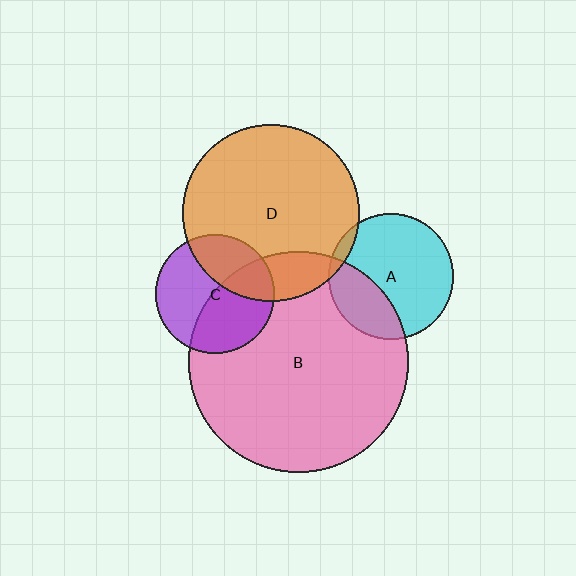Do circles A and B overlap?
Yes.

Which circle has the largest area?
Circle B (pink).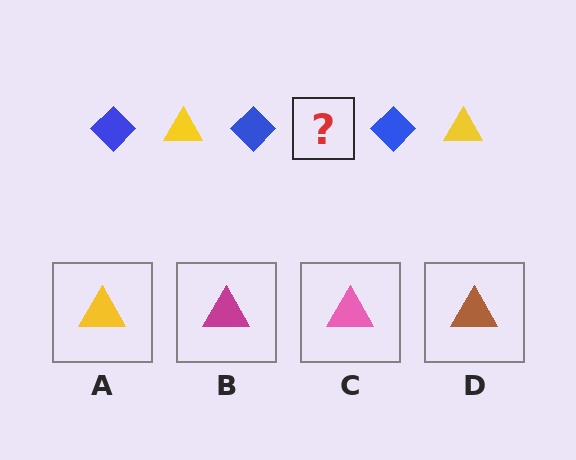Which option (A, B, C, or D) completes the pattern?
A.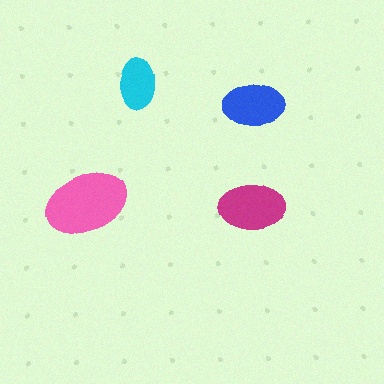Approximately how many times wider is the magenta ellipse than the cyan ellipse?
About 1.5 times wider.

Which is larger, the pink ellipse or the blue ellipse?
The pink one.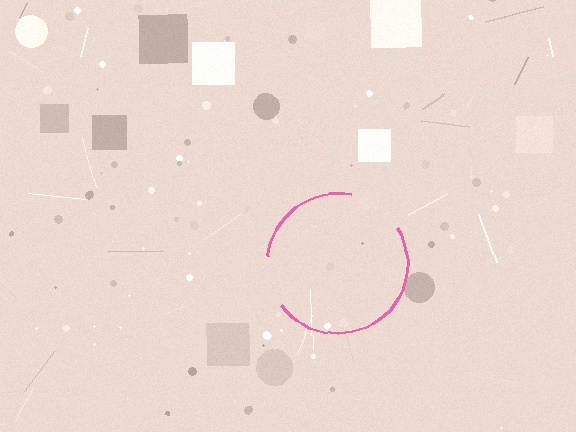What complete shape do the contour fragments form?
The contour fragments form a circle.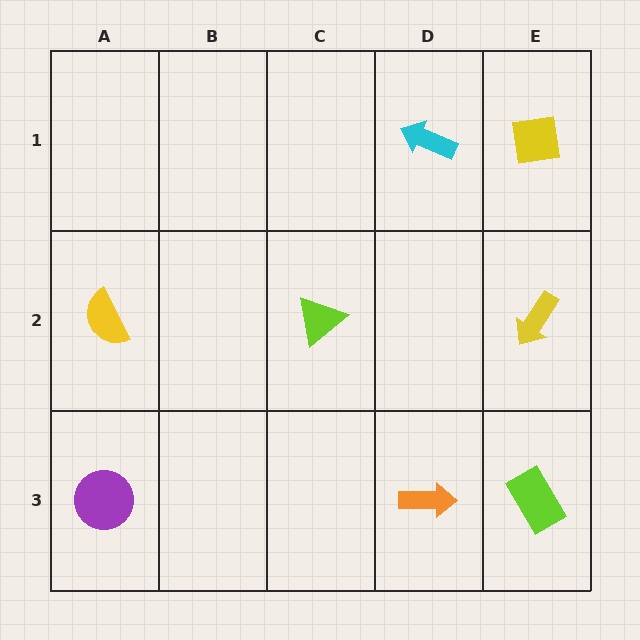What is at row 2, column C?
A lime triangle.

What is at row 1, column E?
A yellow square.